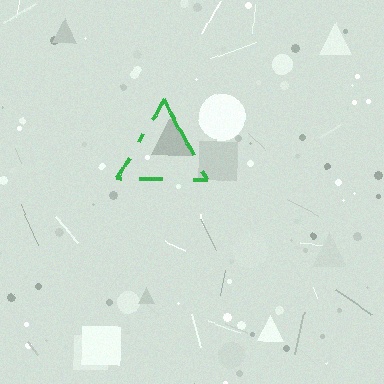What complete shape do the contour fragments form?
The contour fragments form a triangle.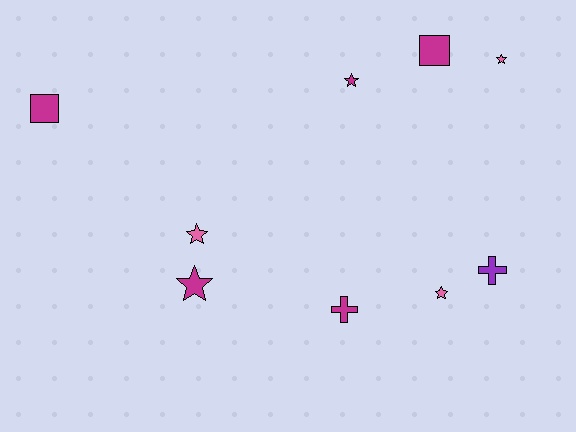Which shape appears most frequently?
Star, with 5 objects.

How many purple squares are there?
There are no purple squares.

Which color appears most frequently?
Magenta, with 5 objects.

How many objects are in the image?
There are 9 objects.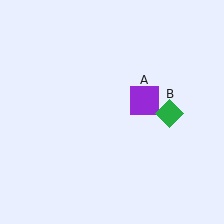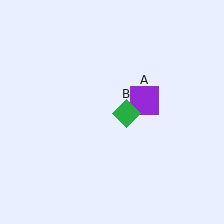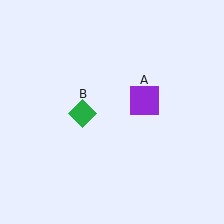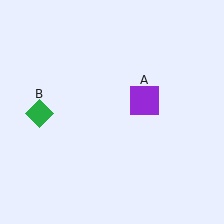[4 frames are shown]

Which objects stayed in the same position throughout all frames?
Purple square (object A) remained stationary.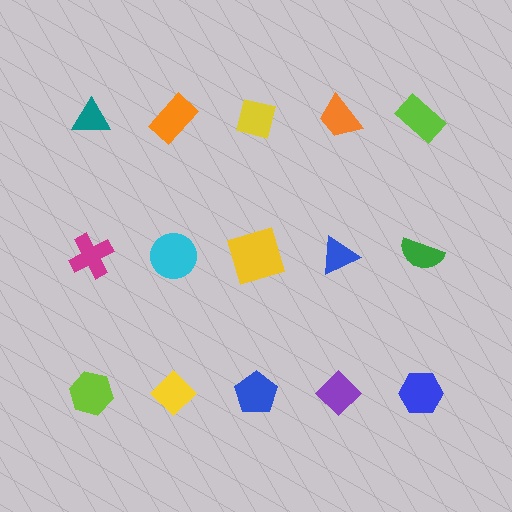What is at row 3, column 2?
A yellow diamond.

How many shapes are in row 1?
5 shapes.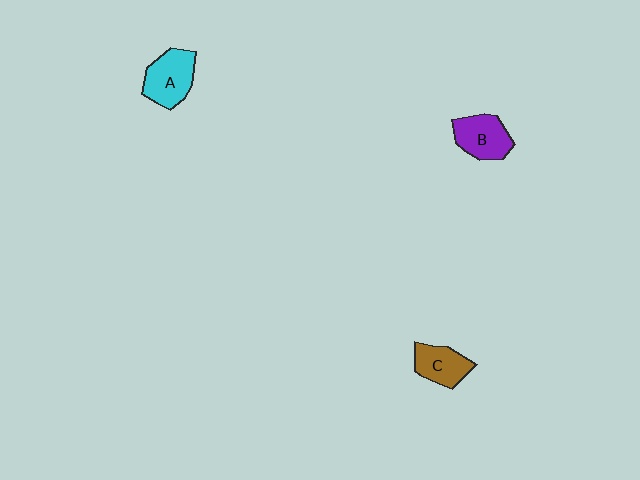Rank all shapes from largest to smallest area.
From largest to smallest: A (cyan), B (purple), C (brown).